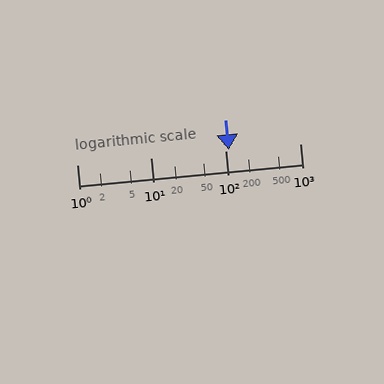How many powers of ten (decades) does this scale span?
The scale spans 3 decades, from 1 to 1000.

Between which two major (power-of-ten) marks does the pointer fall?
The pointer is between 100 and 1000.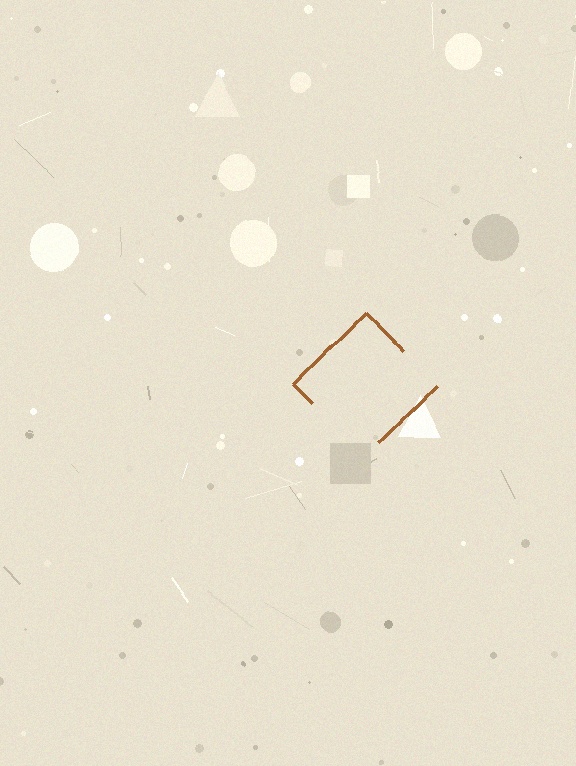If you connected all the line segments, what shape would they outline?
They would outline a diamond.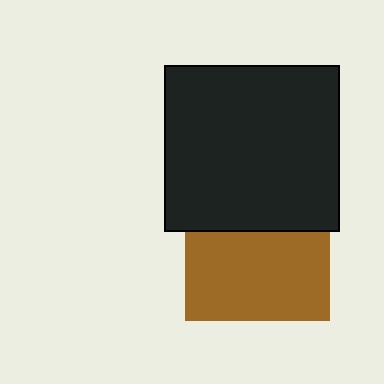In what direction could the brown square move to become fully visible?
The brown square could move down. That would shift it out from behind the black rectangle entirely.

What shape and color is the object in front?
The object in front is a black rectangle.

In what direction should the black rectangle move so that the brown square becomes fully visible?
The black rectangle should move up. That is the shortest direction to clear the overlap and leave the brown square fully visible.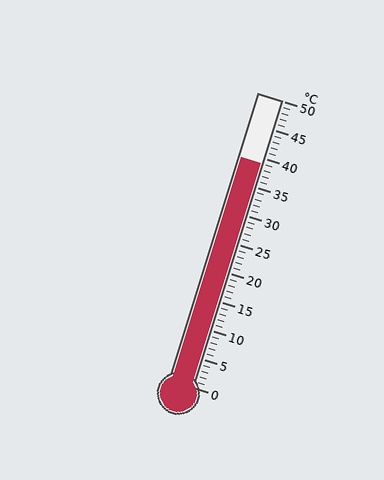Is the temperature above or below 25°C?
The temperature is above 25°C.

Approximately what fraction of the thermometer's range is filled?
The thermometer is filled to approximately 80% of its range.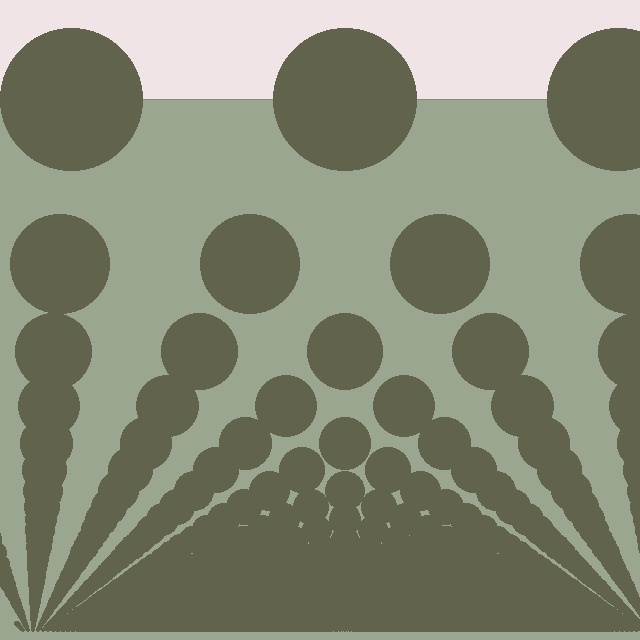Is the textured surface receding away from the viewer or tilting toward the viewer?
The surface appears to tilt toward the viewer. Texture elements get larger and sparser toward the top.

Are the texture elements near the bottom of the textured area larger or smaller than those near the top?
Smaller. The gradient is inverted — elements near the bottom are smaller and denser.